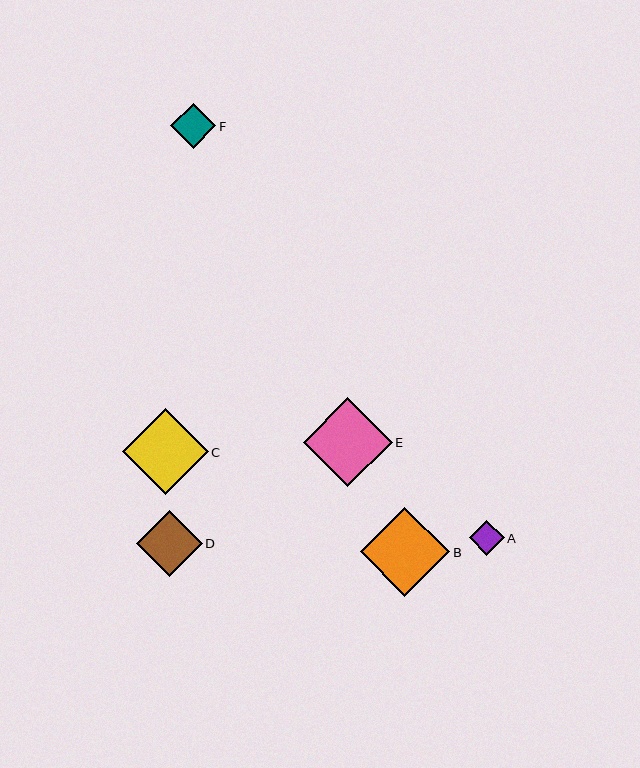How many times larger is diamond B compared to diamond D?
Diamond B is approximately 1.4 times the size of diamond D.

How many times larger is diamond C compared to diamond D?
Diamond C is approximately 1.3 times the size of diamond D.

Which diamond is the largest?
Diamond B is the largest with a size of approximately 89 pixels.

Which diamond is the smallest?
Diamond A is the smallest with a size of approximately 35 pixels.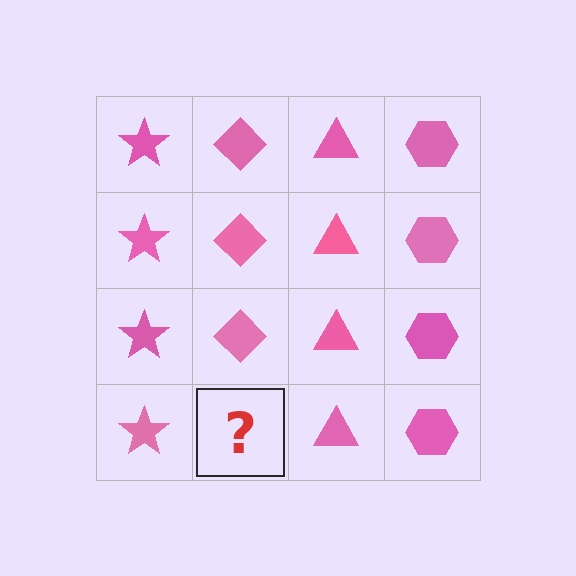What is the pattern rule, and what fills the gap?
The rule is that each column has a consistent shape. The gap should be filled with a pink diamond.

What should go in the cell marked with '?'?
The missing cell should contain a pink diamond.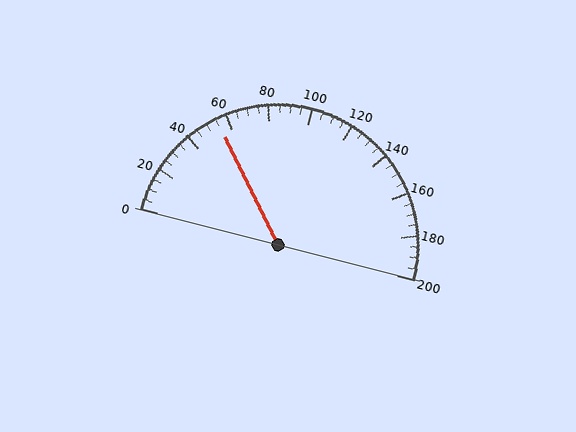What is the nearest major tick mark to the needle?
The nearest major tick mark is 60.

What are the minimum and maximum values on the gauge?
The gauge ranges from 0 to 200.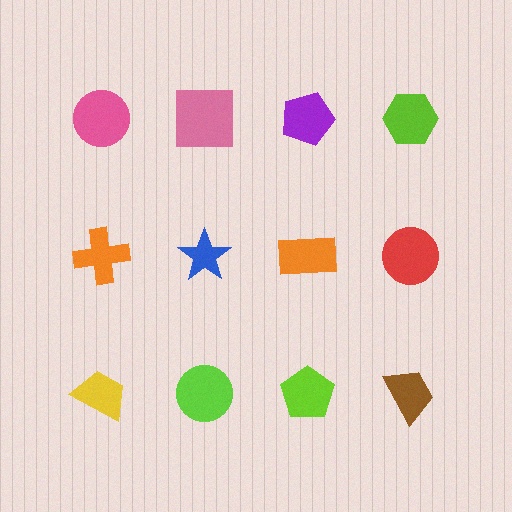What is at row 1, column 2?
A pink square.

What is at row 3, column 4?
A brown trapezoid.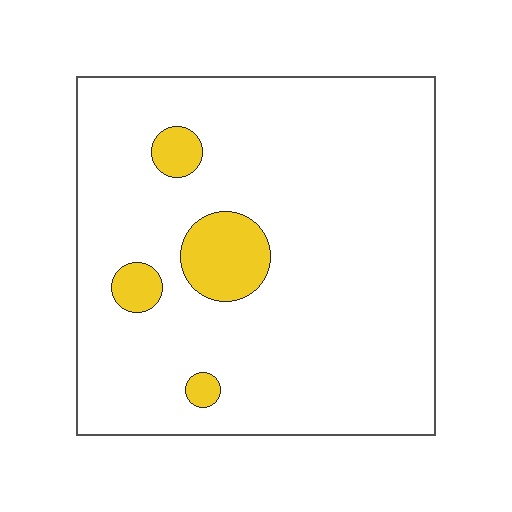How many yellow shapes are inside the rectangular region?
4.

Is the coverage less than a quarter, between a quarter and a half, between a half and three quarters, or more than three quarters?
Less than a quarter.